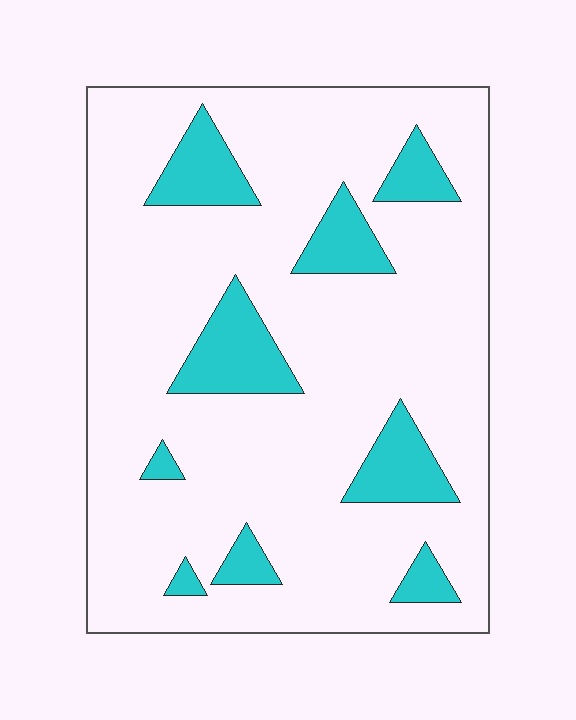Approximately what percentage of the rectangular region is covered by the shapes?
Approximately 15%.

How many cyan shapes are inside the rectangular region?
9.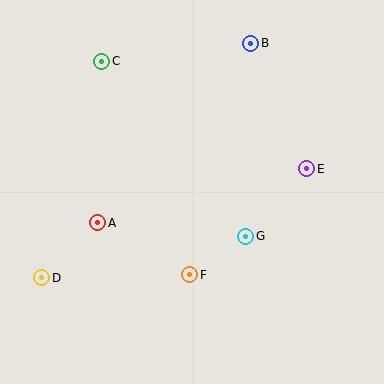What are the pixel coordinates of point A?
Point A is at (98, 223).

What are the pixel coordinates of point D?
Point D is at (42, 278).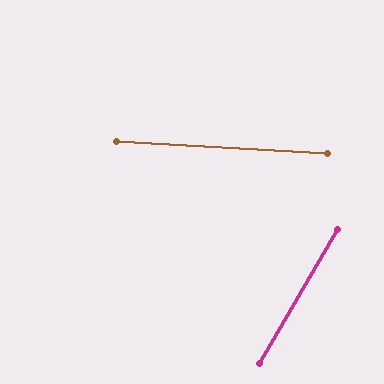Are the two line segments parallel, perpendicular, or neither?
Neither parallel nor perpendicular — they differ by about 63°.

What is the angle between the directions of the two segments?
Approximately 63 degrees.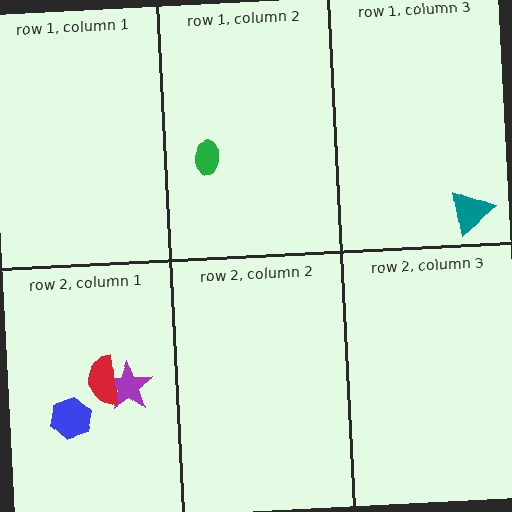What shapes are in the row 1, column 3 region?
The teal triangle.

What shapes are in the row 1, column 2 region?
The green ellipse.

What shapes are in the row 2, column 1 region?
The purple star, the blue hexagon, the red semicircle.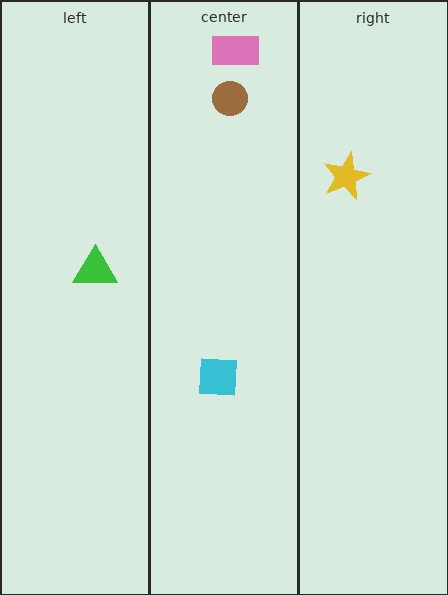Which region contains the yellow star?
The right region.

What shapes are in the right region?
The yellow star.